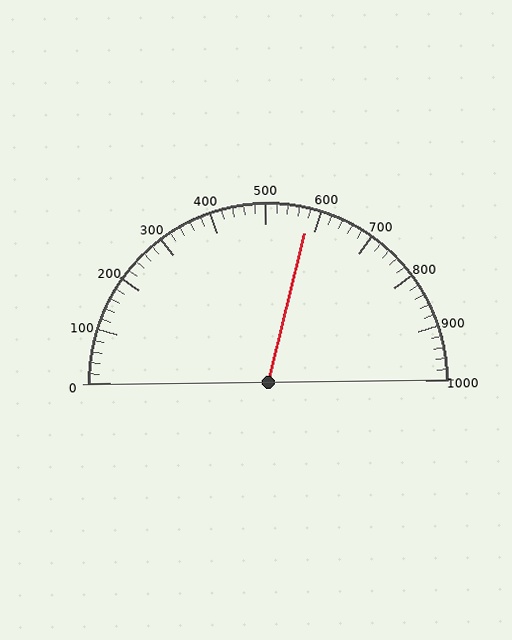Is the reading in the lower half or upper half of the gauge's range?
The reading is in the upper half of the range (0 to 1000).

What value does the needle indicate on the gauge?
The needle indicates approximately 580.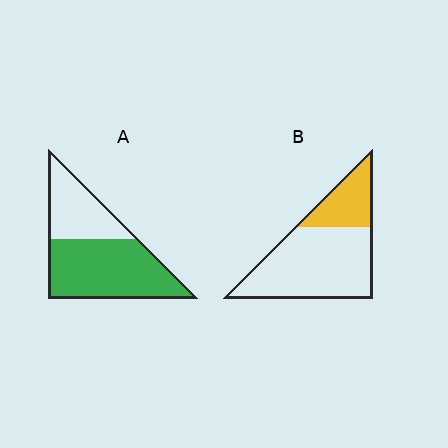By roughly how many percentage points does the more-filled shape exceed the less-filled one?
By roughly 35 percentage points (A over B).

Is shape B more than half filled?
No.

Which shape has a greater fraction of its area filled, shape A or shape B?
Shape A.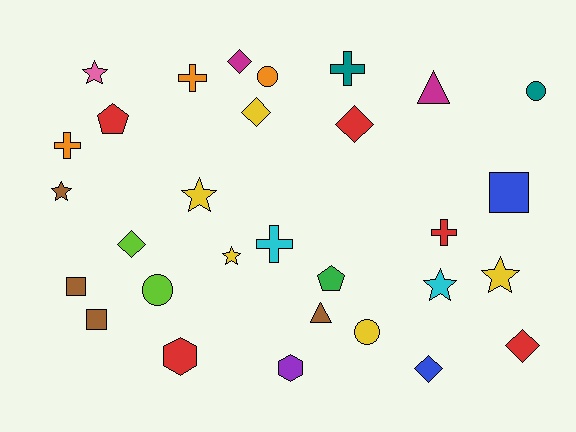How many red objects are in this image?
There are 5 red objects.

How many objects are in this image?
There are 30 objects.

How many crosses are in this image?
There are 5 crosses.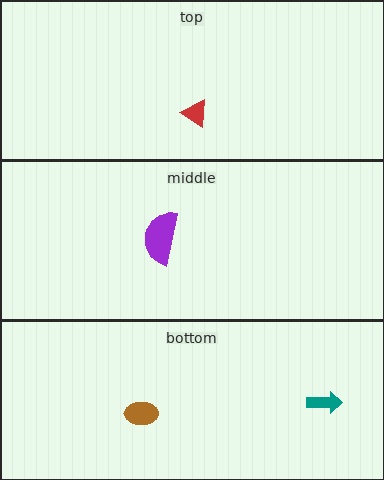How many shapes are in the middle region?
1.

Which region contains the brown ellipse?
The bottom region.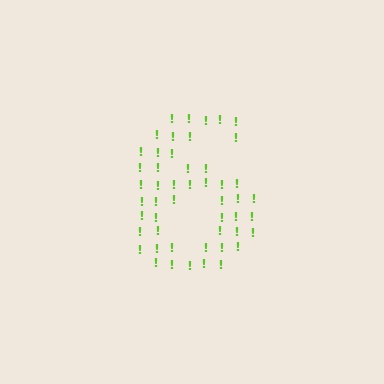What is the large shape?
The large shape is the digit 6.